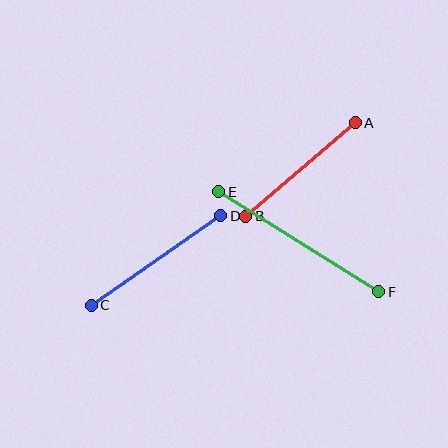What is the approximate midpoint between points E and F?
The midpoint is at approximately (299, 242) pixels.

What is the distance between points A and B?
The distance is approximately 144 pixels.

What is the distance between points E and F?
The distance is approximately 188 pixels.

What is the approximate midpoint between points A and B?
The midpoint is at approximately (301, 170) pixels.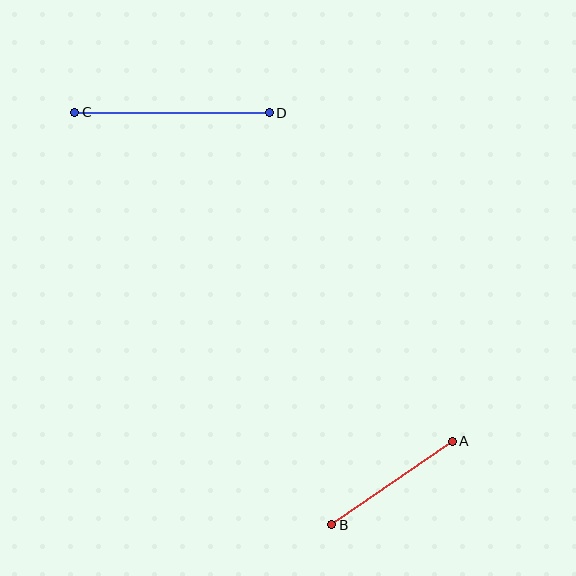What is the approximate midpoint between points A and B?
The midpoint is at approximately (392, 483) pixels.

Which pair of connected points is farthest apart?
Points C and D are farthest apart.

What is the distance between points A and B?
The distance is approximately 147 pixels.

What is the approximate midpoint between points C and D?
The midpoint is at approximately (172, 112) pixels.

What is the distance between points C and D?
The distance is approximately 195 pixels.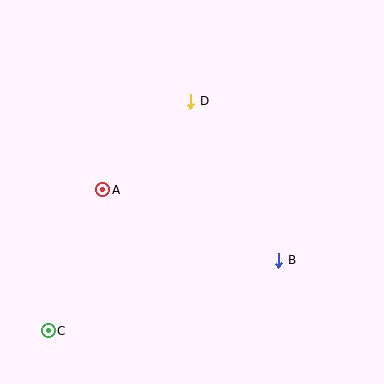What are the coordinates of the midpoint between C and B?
The midpoint between C and B is at (163, 296).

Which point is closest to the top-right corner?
Point D is closest to the top-right corner.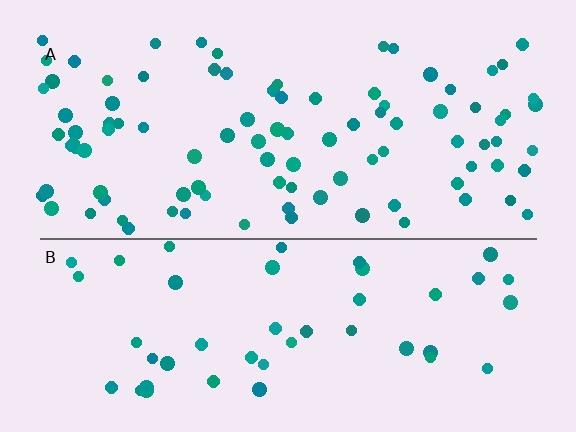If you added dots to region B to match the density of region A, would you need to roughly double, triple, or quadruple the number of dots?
Approximately double.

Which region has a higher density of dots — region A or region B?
A (the top).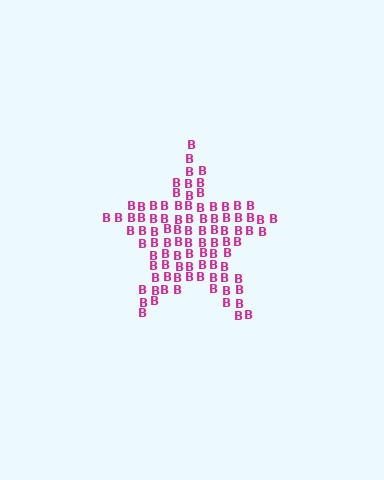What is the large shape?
The large shape is a star.